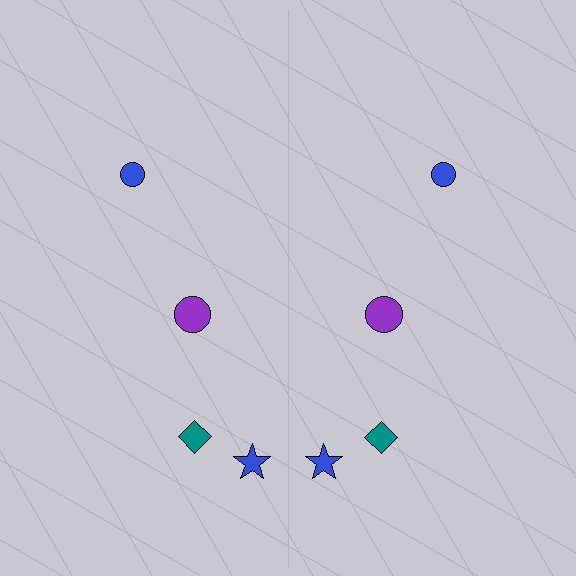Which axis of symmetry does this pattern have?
The pattern has a vertical axis of symmetry running through the center of the image.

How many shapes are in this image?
There are 8 shapes in this image.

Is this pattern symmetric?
Yes, this pattern has bilateral (reflection) symmetry.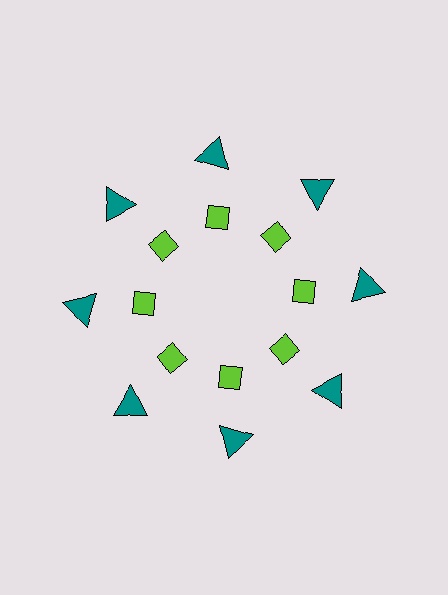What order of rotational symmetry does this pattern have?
This pattern has 8-fold rotational symmetry.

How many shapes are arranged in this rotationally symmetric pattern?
There are 16 shapes, arranged in 8 groups of 2.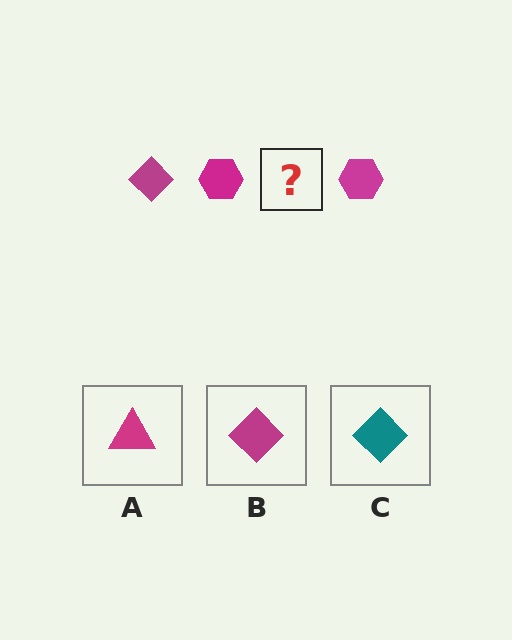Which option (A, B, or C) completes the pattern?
B.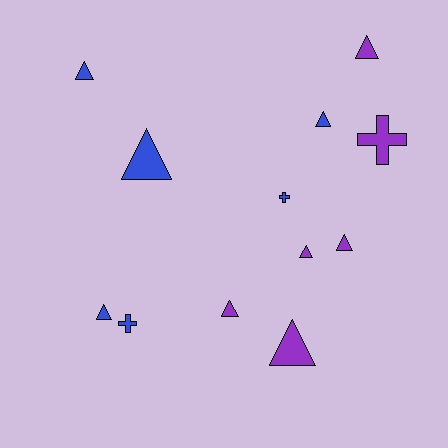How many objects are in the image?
There are 12 objects.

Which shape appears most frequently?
Triangle, with 9 objects.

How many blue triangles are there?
There are 4 blue triangles.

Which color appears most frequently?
Purple, with 6 objects.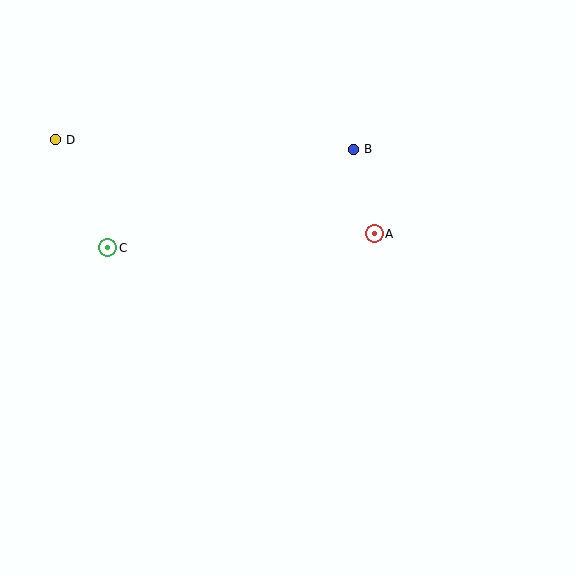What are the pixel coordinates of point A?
Point A is at (374, 234).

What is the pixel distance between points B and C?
The distance between B and C is 265 pixels.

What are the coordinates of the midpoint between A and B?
The midpoint between A and B is at (364, 191).